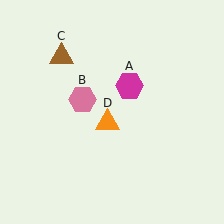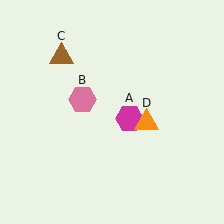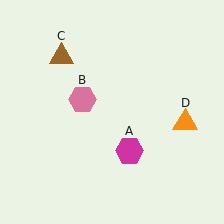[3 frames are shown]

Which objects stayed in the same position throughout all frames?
Pink hexagon (object B) and brown triangle (object C) remained stationary.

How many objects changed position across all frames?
2 objects changed position: magenta hexagon (object A), orange triangle (object D).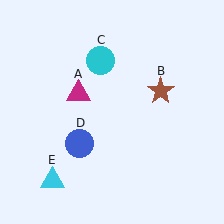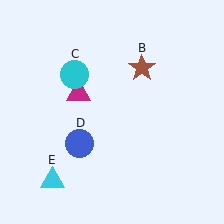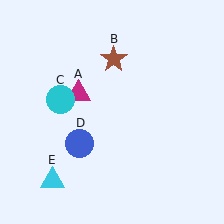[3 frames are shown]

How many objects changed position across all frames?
2 objects changed position: brown star (object B), cyan circle (object C).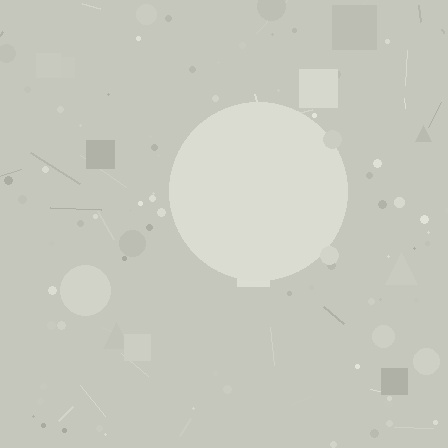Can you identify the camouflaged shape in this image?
The camouflaged shape is a circle.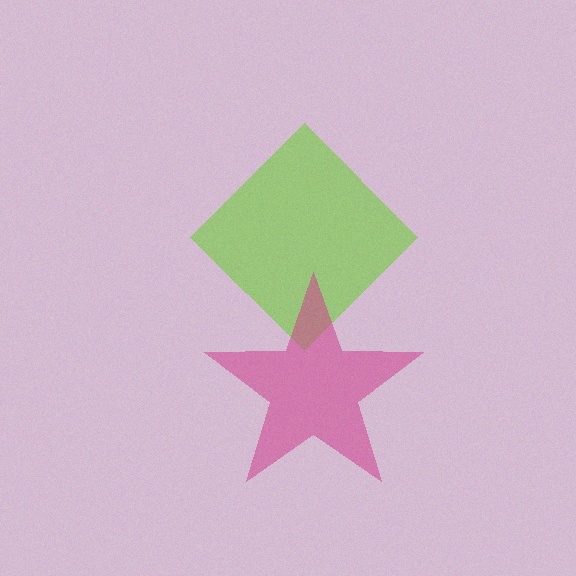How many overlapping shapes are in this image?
There are 2 overlapping shapes in the image.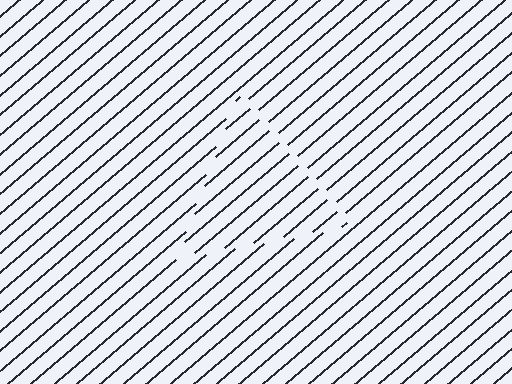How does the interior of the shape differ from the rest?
The interior of the shape contains the same grating, shifted by half a period — the contour is defined by the phase discontinuity where line-ends from the inner and outer gratings abut.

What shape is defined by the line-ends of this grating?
An illusory triangle. The interior of the shape contains the same grating, shifted by half a period — the contour is defined by the phase discontinuity where line-ends from the inner and outer gratings abut.